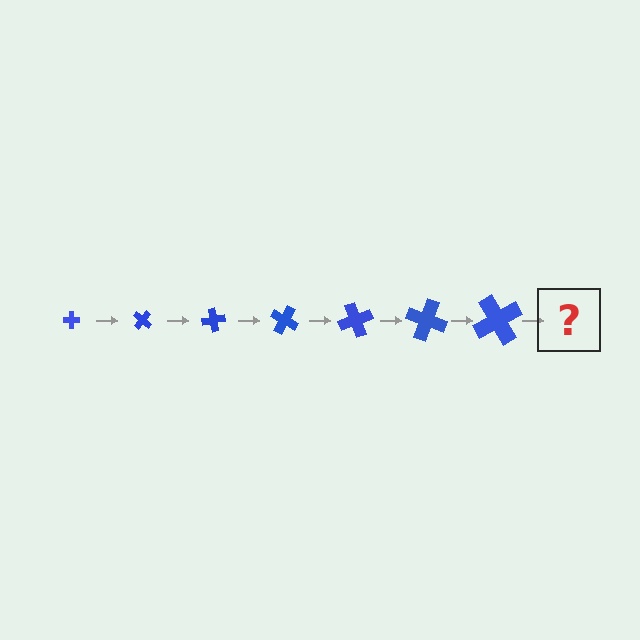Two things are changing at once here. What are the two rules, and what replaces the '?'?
The two rules are that the cross grows larger each step and it rotates 40 degrees each step. The '?' should be a cross, larger than the previous one and rotated 280 degrees from the start.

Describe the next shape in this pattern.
It should be a cross, larger than the previous one and rotated 280 degrees from the start.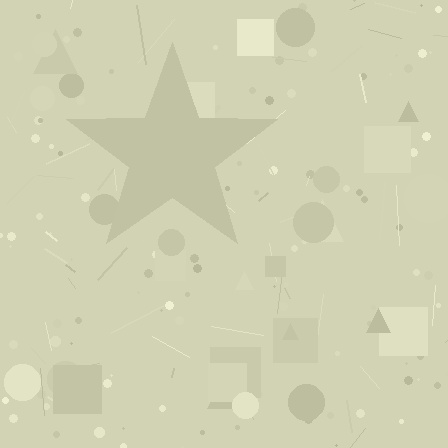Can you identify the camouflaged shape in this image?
The camouflaged shape is a star.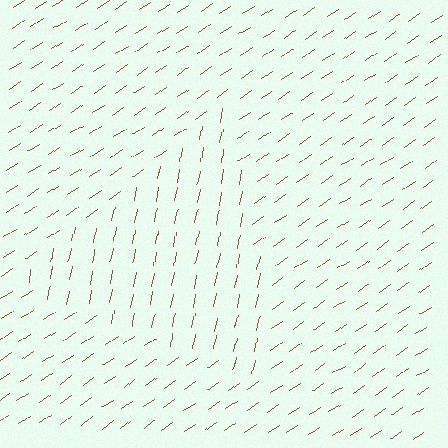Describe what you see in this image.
The image is filled with small brown line segments. A triangle region in the image has lines oriented differently from the surrounding lines, creating a visible texture boundary.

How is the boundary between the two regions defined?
The boundary is defined purely by a change in line orientation (approximately 45 degrees difference). All lines are the same color and thickness.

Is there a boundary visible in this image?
Yes, there is a texture boundary formed by a change in line orientation.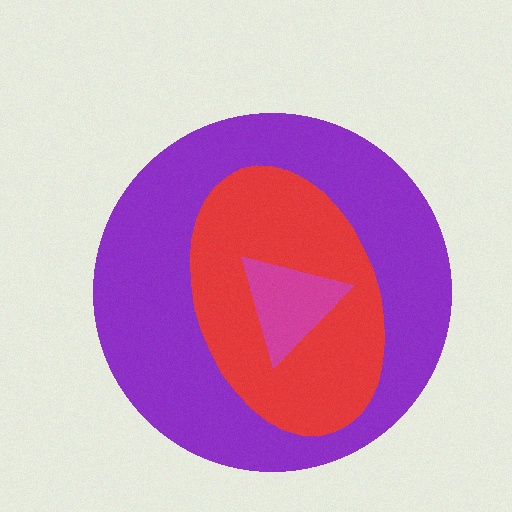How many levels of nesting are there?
3.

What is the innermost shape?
The magenta triangle.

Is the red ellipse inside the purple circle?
Yes.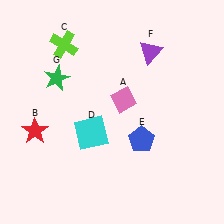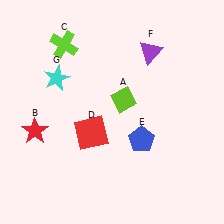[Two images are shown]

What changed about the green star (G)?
In Image 1, G is green. In Image 2, it changed to cyan.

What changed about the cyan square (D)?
In Image 1, D is cyan. In Image 2, it changed to red.